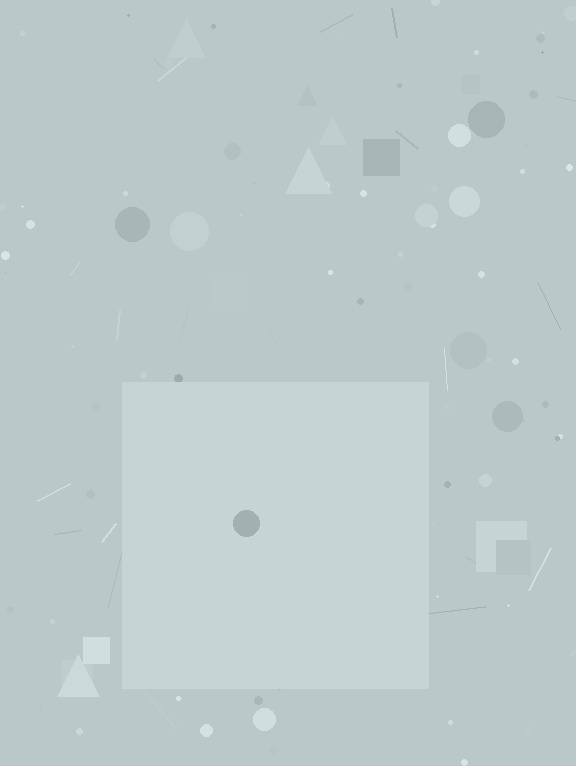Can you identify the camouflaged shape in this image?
The camouflaged shape is a square.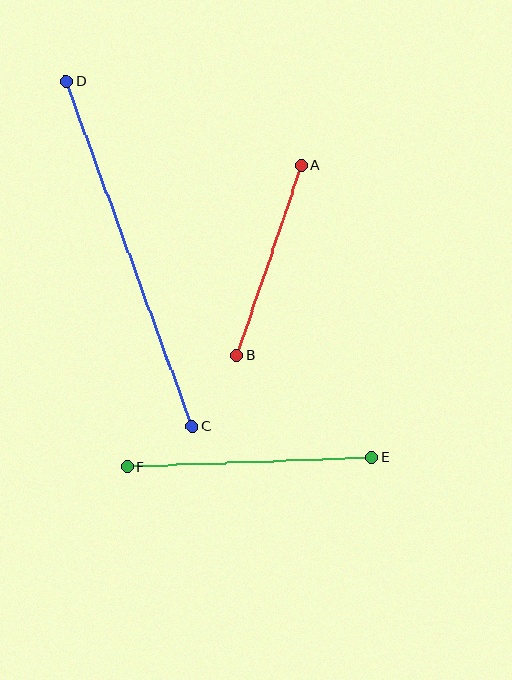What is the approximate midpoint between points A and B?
The midpoint is at approximately (269, 261) pixels.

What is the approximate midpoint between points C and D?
The midpoint is at approximately (129, 254) pixels.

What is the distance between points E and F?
The distance is approximately 244 pixels.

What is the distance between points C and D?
The distance is approximately 367 pixels.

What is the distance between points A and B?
The distance is approximately 201 pixels.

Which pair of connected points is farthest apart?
Points C and D are farthest apart.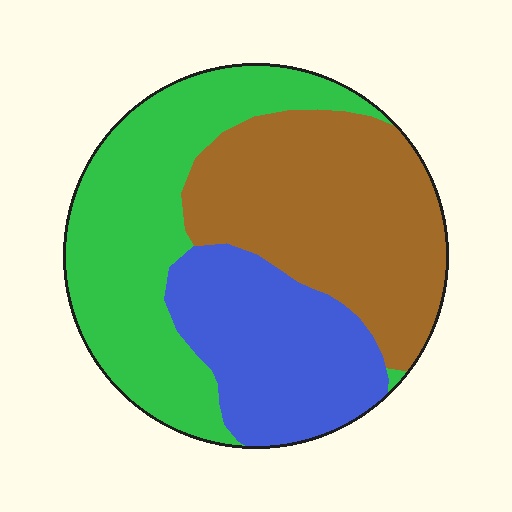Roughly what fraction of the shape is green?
Green takes up between a quarter and a half of the shape.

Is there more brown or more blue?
Brown.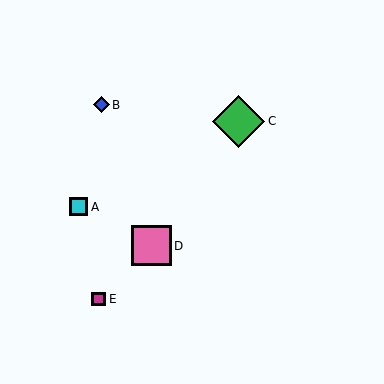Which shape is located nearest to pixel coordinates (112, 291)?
The magenta square (labeled E) at (99, 299) is nearest to that location.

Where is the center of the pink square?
The center of the pink square is at (151, 246).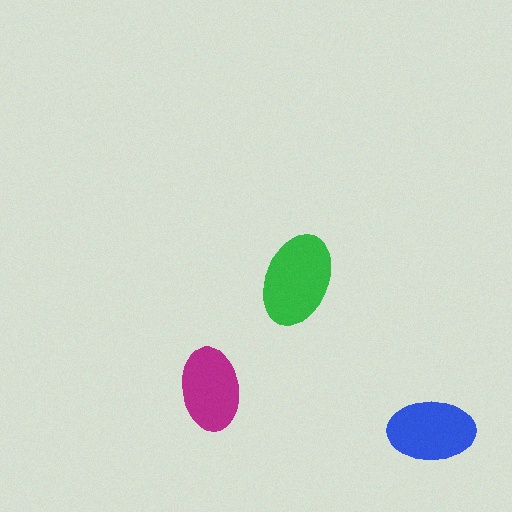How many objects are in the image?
There are 3 objects in the image.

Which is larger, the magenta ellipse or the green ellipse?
The green one.